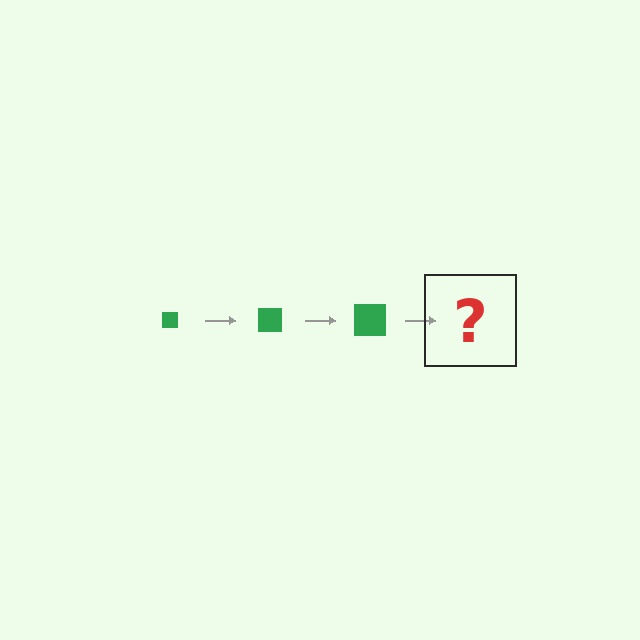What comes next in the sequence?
The next element should be a green square, larger than the previous one.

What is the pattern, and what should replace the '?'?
The pattern is that the square gets progressively larger each step. The '?' should be a green square, larger than the previous one.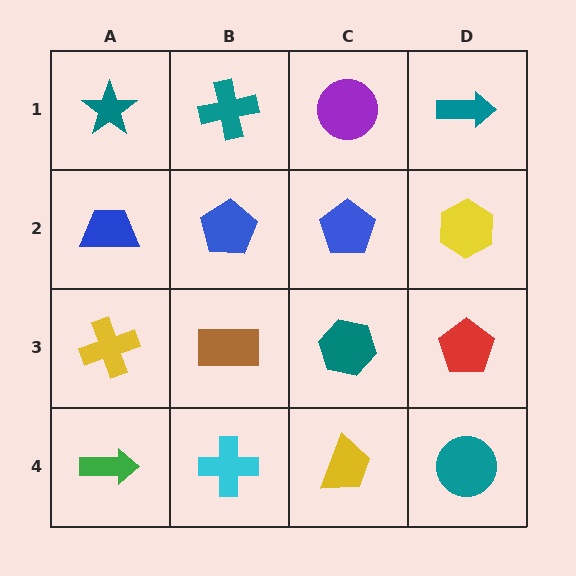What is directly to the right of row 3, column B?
A teal hexagon.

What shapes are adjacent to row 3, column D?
A yellow hexagon (row 2, column D), a teal circle (row 4, column D), a teal hexagon (row 3, column C).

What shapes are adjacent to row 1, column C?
A blue pentagon (row 2, column C), a teal cross (row 1, column B), a teal arrow (row 1, column D).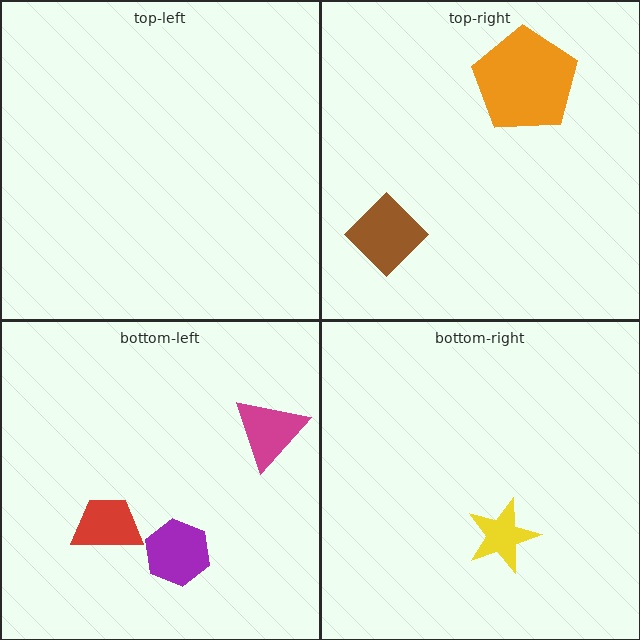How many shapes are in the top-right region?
2.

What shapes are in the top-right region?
The brown diamond, the orange pentagon.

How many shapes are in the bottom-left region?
3.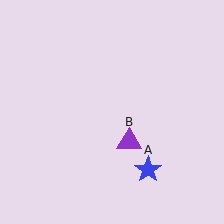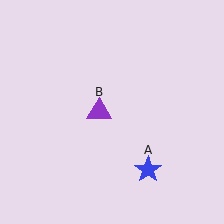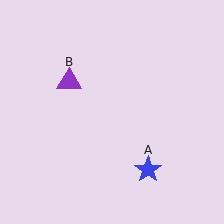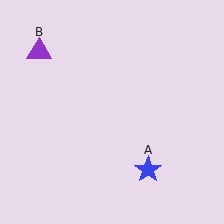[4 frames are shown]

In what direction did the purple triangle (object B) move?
The purple triangle (object B) moved up and to the left.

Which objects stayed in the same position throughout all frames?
Blue star (object A) remained stationary.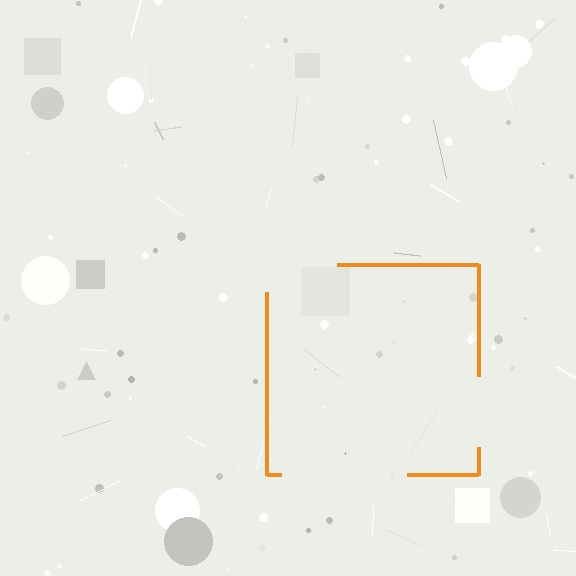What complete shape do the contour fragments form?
The contour fragments form a square.